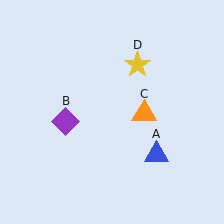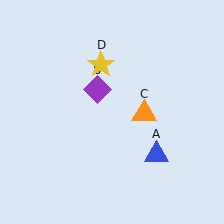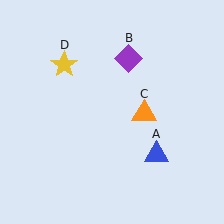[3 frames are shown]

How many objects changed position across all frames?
2 objects changed position: purple diamond (object B), yellow star (object D).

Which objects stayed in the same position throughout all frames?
Blue triangle (object A) and orange triangle (object C) remained stationary.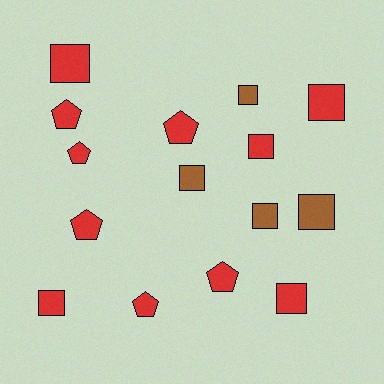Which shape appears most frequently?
Square, with 9 objects.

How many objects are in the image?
There are 15 objects.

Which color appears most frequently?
Red, with 11 objects.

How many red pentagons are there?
There are 6 red pentagons.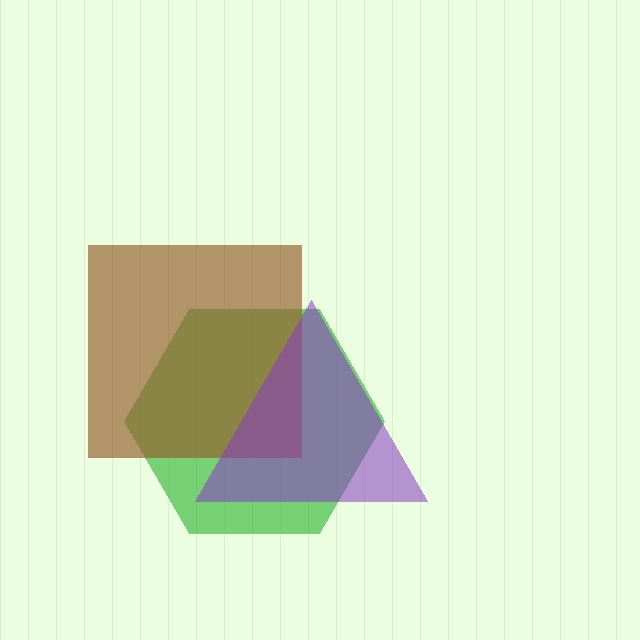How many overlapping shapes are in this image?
There are 3 overlapping shapes in the image.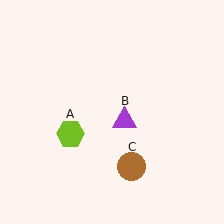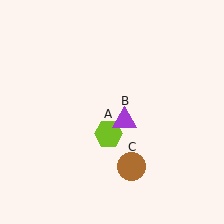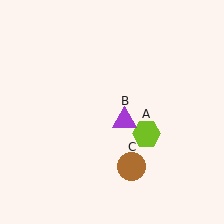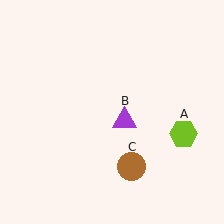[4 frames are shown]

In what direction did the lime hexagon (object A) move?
The lime hexagon (object A) moved right.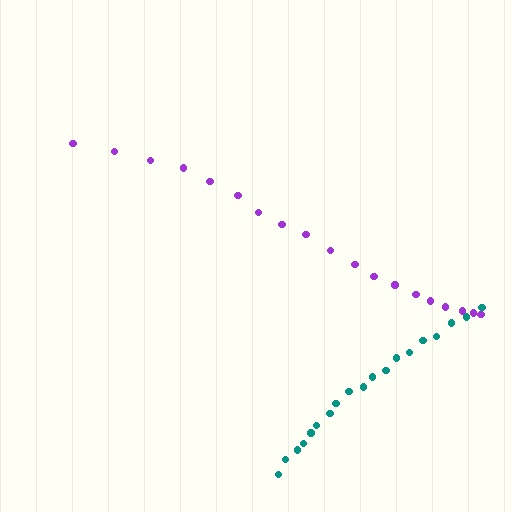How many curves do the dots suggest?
There are 2 distinct paths.